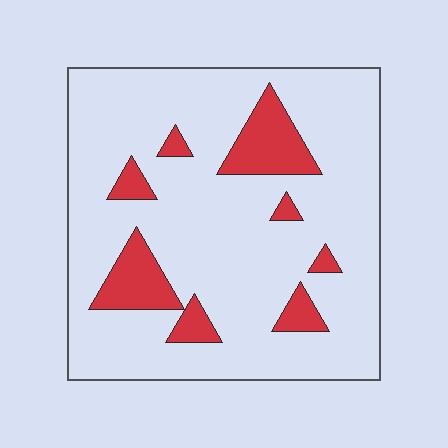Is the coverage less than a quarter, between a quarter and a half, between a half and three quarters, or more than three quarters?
Less than a quarter.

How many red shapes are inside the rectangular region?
8.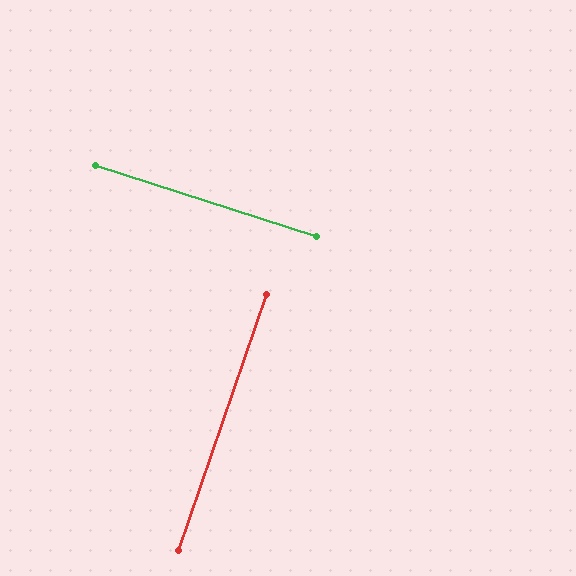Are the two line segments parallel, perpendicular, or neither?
Perpendicular — they meet at approximately 89°.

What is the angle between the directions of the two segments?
Approximately 89 degrees.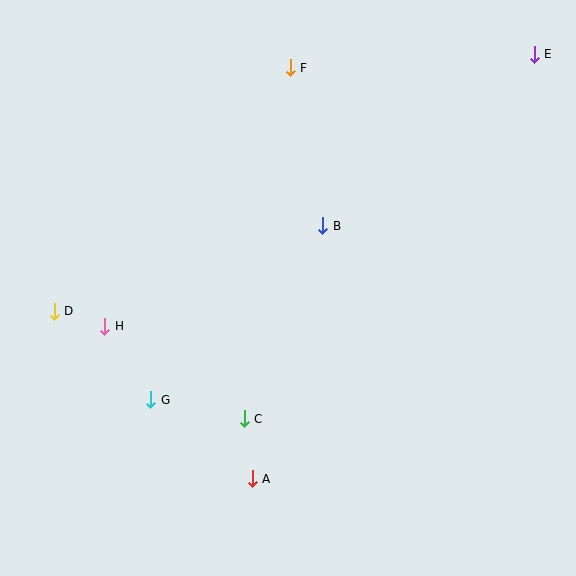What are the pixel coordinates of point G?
Point G is at (151, 400).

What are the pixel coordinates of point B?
Point B is at (323, 226).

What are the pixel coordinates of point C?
Point C is at (244, 419).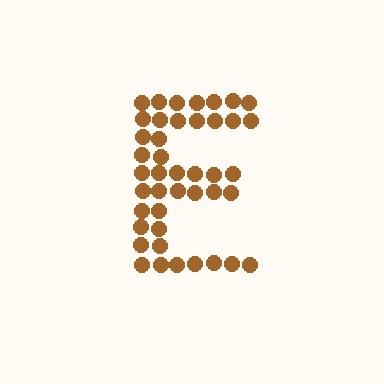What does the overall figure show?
The overall figure shows the letter E.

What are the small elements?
The small elements are circles.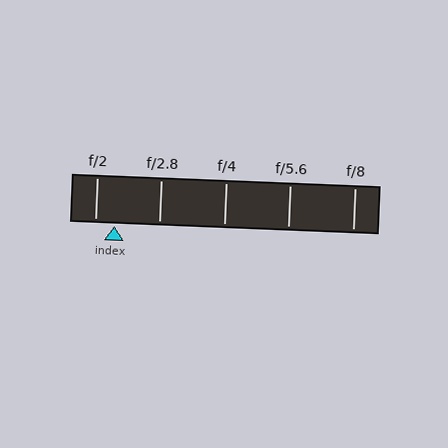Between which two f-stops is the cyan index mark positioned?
The index mark is between f/2 and f/2.8.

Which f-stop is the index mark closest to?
The index mark is closest to f/2.